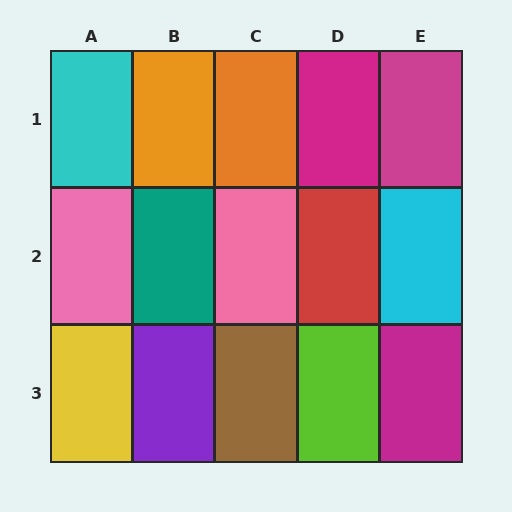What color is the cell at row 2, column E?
Cyan.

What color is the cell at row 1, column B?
Orange.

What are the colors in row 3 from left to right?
Yellow, purple, brown, lime, magenta.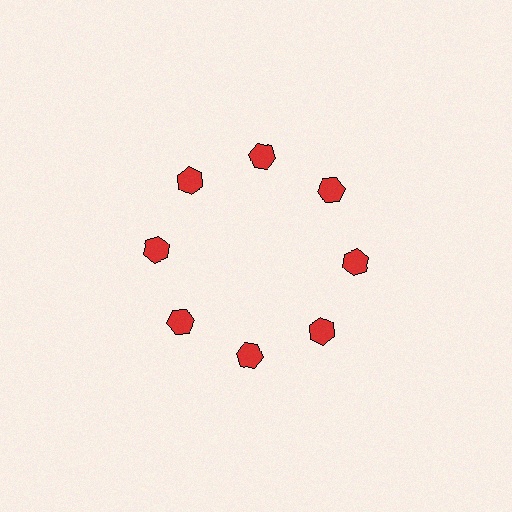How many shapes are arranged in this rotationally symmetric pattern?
There are 16 shapes, arranged in 8 groups of 2.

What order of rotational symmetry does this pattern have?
This pattern has 8-fold rotational symmetry.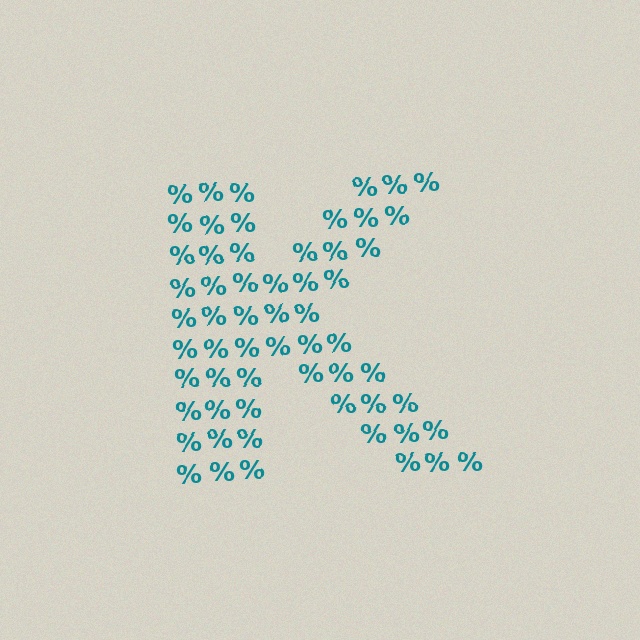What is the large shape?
The large shape is the letter K.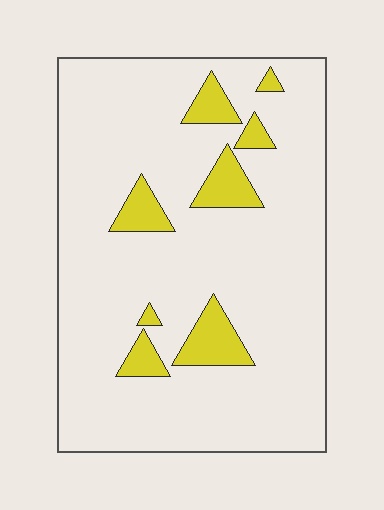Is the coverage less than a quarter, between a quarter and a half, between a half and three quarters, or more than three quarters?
Less than a quarter.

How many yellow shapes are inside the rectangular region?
8.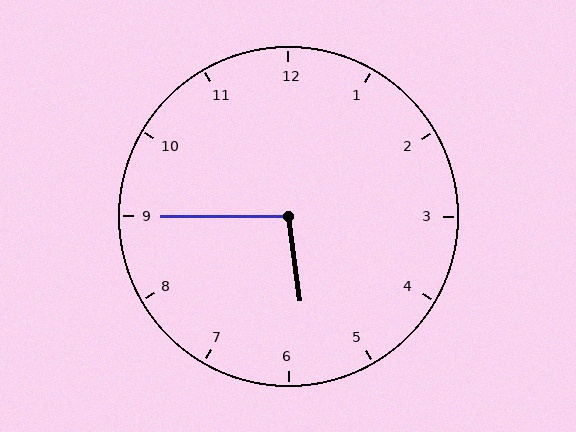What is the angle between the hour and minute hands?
Approximately 98 degrees.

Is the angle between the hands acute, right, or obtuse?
It is obtuse.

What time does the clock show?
5:45.